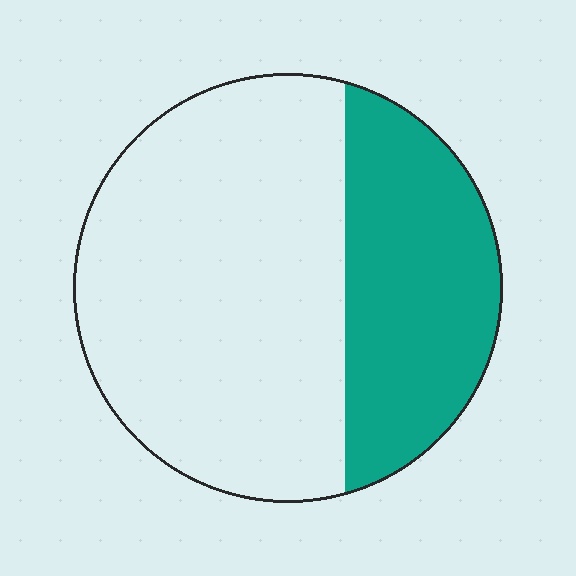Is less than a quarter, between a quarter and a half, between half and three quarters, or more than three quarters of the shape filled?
Between a quarter and a half.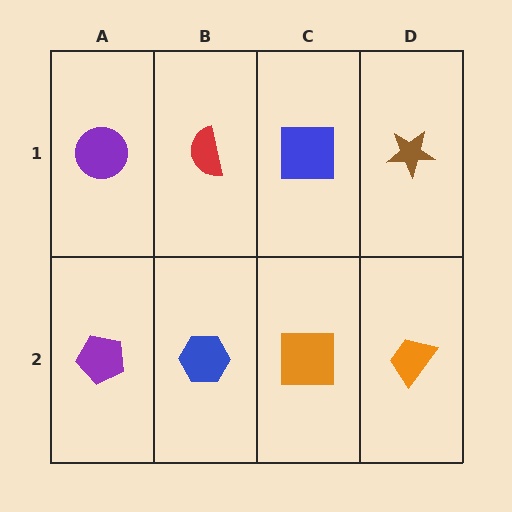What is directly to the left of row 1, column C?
A red semicircle.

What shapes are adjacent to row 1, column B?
A blue hexagon (row 2, column B), a purple circle (row 1, column A), a blue square (row 1, column C).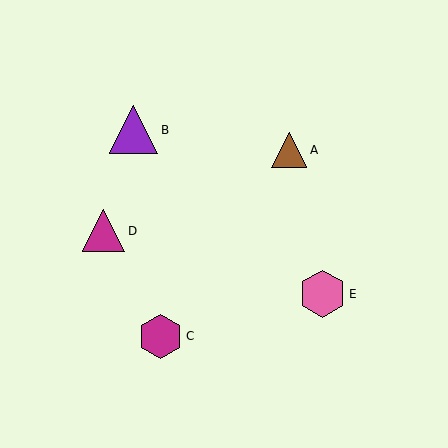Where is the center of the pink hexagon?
The center of the pink hexagon is at (323, 294).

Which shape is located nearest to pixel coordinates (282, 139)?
The brown triangle (labeled A) at (289, 150) is nearest to that location.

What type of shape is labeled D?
Shape D is a magenta triangle.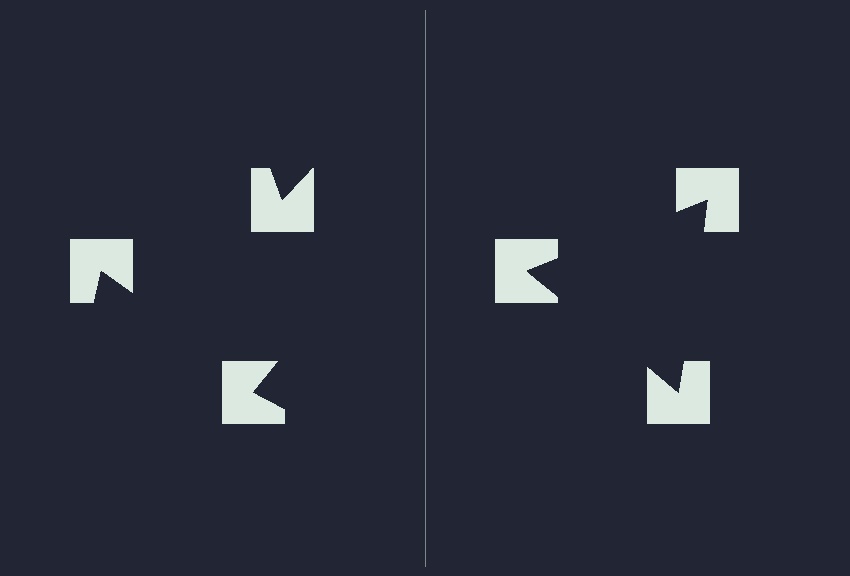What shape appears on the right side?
An illusory triangle.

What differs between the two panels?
The notched squares are positioned identically on both sides; only the wedge orientations differ. On the right they align to a triangle; on the left they are misaligned.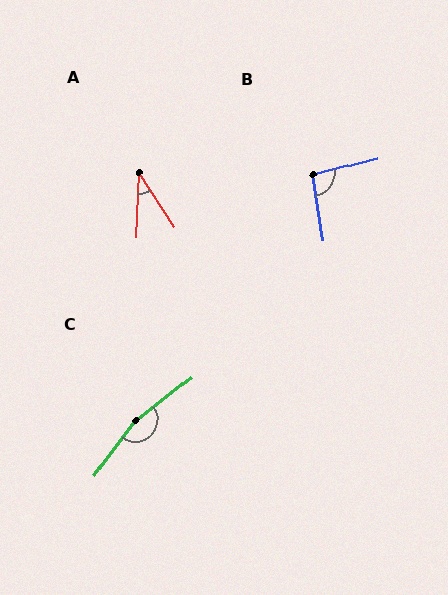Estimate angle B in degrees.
Approximately 96 degrees.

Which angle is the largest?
C, at approximately 165 degrees.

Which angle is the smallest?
A, at approximately 36 degrees.